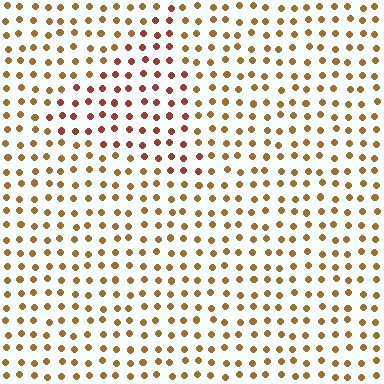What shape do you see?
I see a triangle.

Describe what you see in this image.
The image is filled with small brown elements in a uniform arrangement. A triangle-shaped region is visible where the elements are tinted to a slightly different hue, forming a subtle color boundary.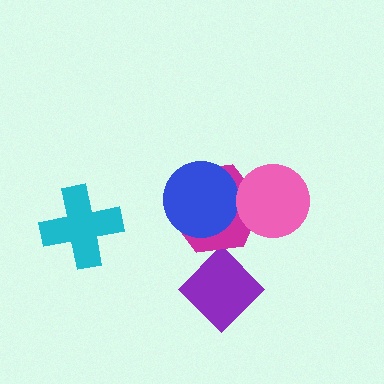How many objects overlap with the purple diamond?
1 object overlaps with the purple diamond.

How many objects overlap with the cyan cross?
0 objects overlap with the cyan cross.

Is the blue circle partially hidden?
No, no other shape covers it.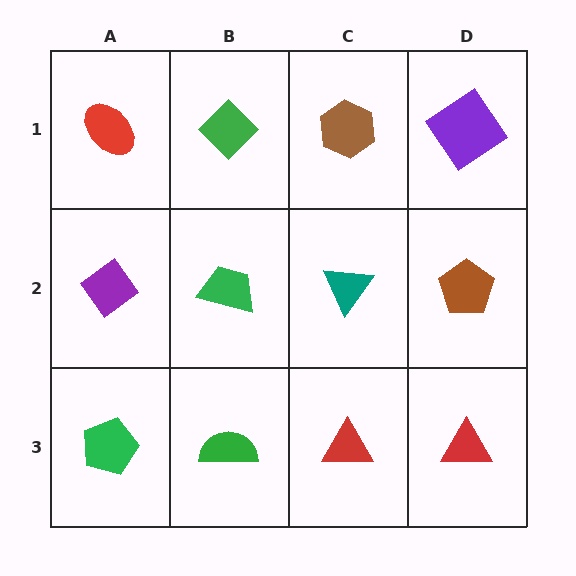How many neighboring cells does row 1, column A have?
2.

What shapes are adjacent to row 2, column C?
A brown hexagon (row 1, column C), a red triangle (row 3, column C), a green trapezoid (row 2, column B), a brown pentagon (row 2, column D).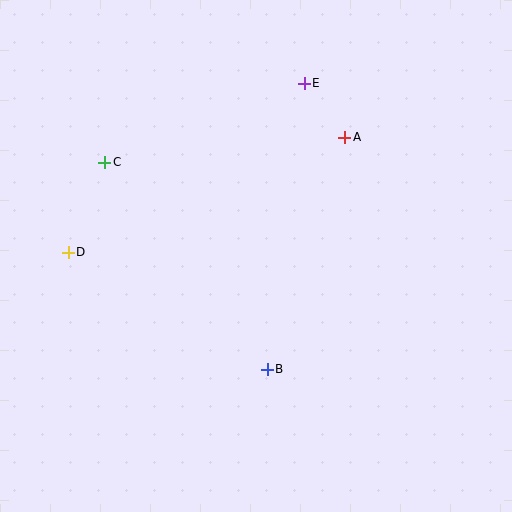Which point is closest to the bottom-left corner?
Point D is closest to the bottom-left corner.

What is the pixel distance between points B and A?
The distance between B and A is 244 pixels.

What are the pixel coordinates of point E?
Point E is at (304, 83).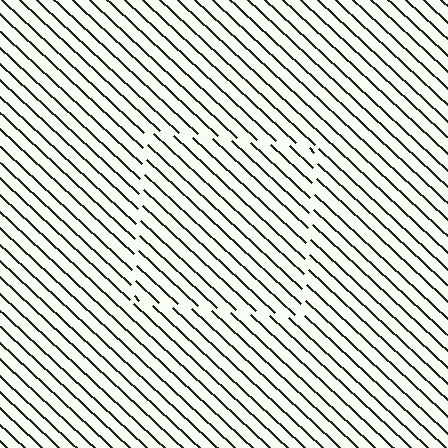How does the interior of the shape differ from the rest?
The interior of the shape contains the same grating, shifted by half a period — the contour is defined by the phase discontinuity where line-ends from the inner and outer gratings abut.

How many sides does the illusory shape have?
4 sides — the line-ends trace a square.